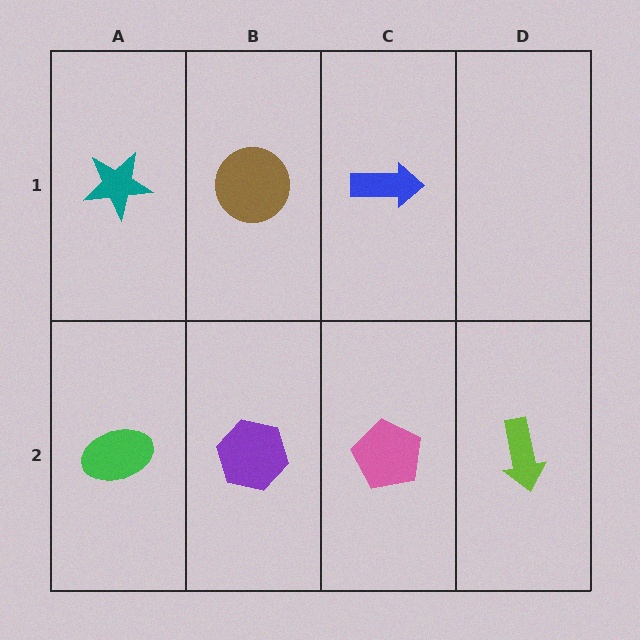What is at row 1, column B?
A brown circle.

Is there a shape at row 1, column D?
No, that cell is empty.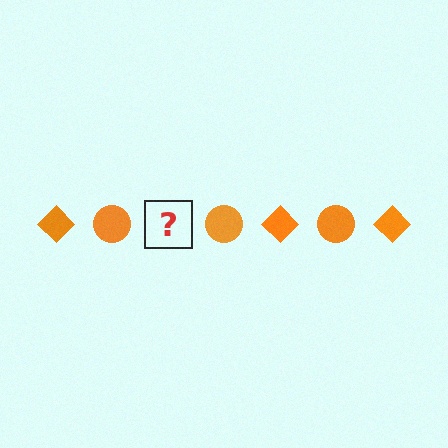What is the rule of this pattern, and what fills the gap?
The rule is that the pattern cycles through diamond, circle shapes in orange. The gap should be filled with an orange diamond.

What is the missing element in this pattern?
The missing element is an orange diamond.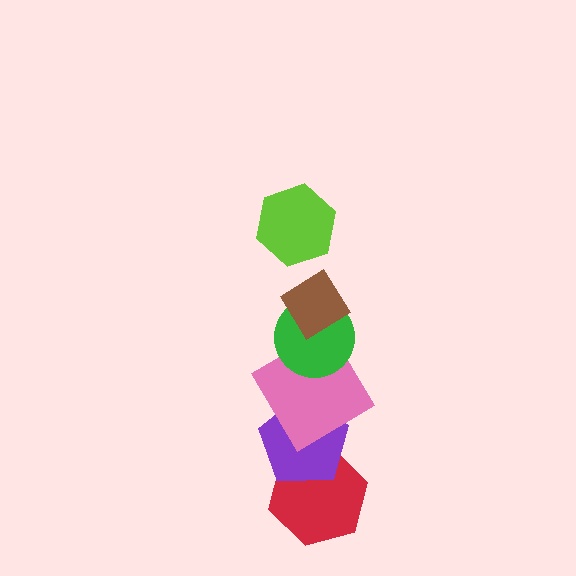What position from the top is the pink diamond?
The pink diamond is 4th from the top.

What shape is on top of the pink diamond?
The green circle is on top of the pink diamond.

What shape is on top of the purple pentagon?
The pink diamond is on top of the purple pentagon.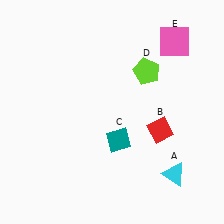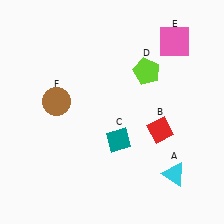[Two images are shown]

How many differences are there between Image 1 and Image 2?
There is 1 difference between the two images.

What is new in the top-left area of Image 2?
A brown circle (F) was added in the top-left area of Image 2.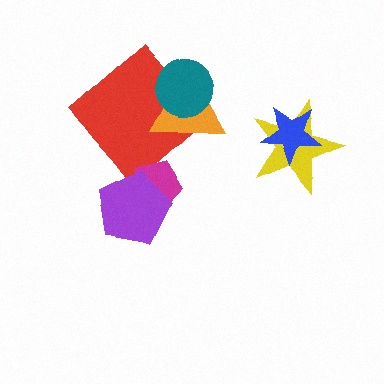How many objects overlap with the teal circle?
2 objects overlap with the teal circle.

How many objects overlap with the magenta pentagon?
1 object overlaps with the magenta pentagon.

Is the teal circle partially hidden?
No, no other shape covers it.